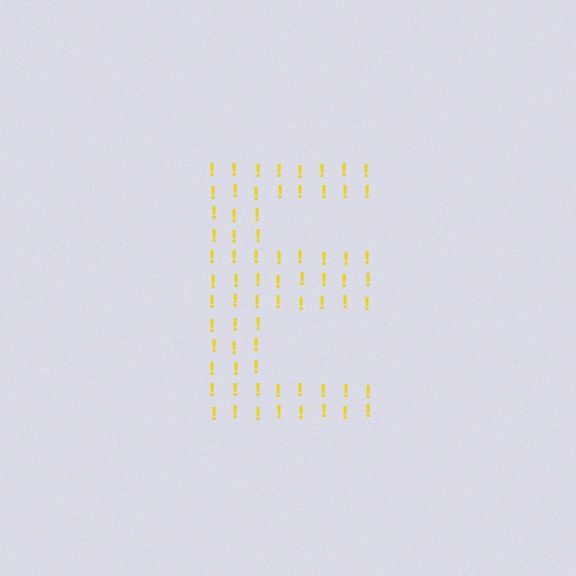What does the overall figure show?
The overall figure shows the letter E.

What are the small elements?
The small elements are exclamation marks.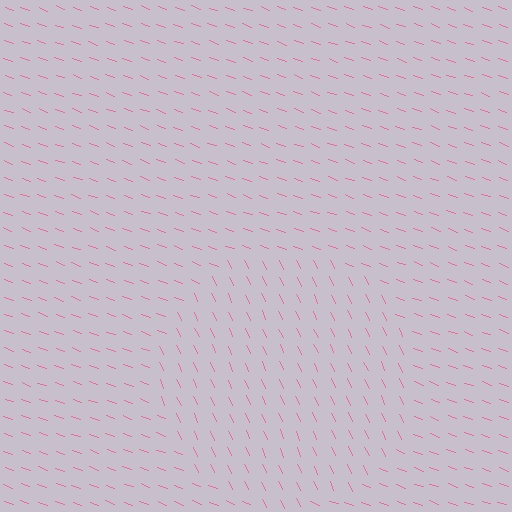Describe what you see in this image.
The image is filled with small pink line segments. A circle region in the image has lines oriented differently from the surrounding lines, creating a visible texture boundary.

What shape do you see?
I see a circle.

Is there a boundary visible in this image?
Yes, there is a texture boundary formed by a change in line orientation.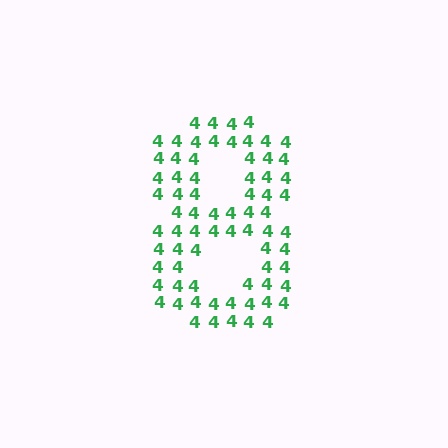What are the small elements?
The small elements are digit 4's.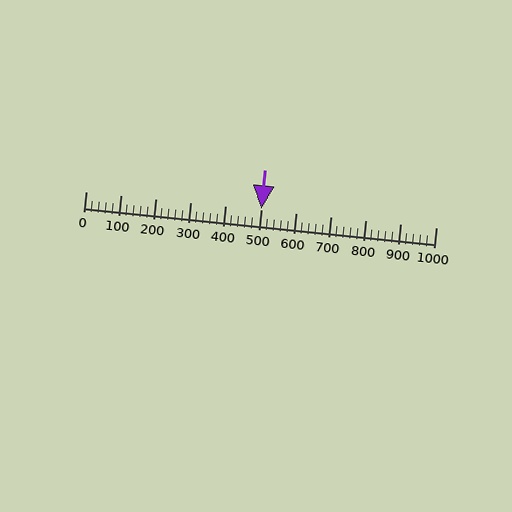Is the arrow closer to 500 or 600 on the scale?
The arrow is closer to 500.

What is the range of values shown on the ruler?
The ruler shows values from 0 to 1000.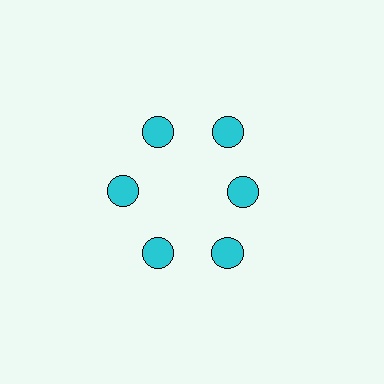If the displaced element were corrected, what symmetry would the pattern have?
It would have 6-fold rotational symmetry — the pattern would map onto itself every 60 degrees.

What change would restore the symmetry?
The symmetry would be restored by moving it outward, back onto the ring so that all 6 circles sit at equal angles and equal distance from the center.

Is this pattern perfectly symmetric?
No. The 6 cyan circles are arranged in a ring, but one element near the 3 o'clock position is pulled inward toward the center, breaking the 6-fold rotational symmetry.